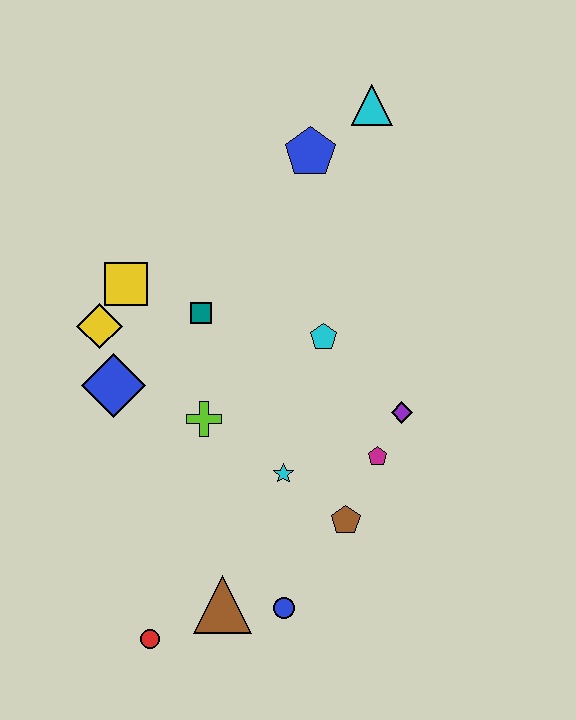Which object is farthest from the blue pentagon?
The red circle is farthest from the blue pentagon.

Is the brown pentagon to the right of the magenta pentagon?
No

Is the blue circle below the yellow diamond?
Yes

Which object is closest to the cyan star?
The brown pentagon is closest to the cyan star.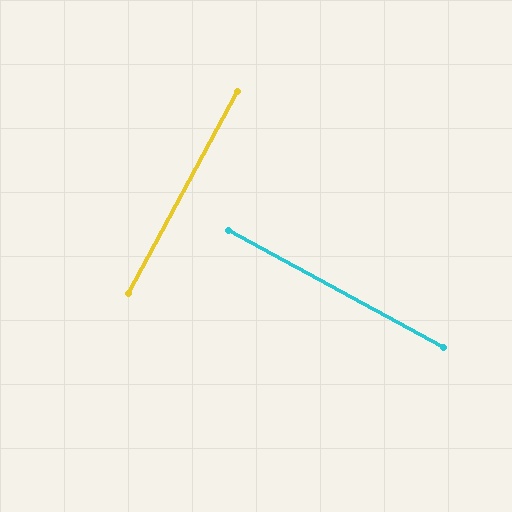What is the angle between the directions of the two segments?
Approximately 90 degrees.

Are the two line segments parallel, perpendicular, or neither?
Perpendicular — they meet at approximately 90°.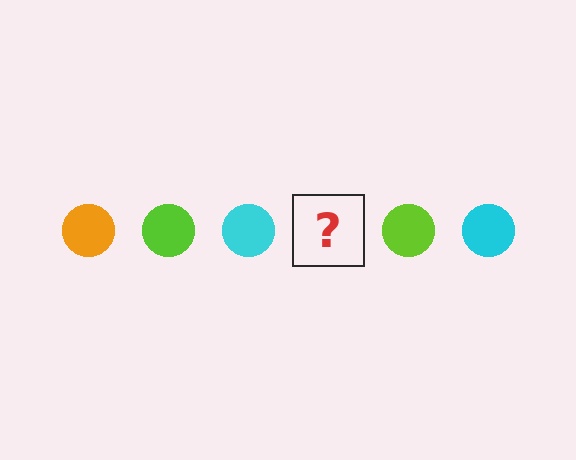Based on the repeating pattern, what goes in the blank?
The blank should be an orange circle.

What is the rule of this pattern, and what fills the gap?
The rule is that the pattern cycles through orange, lime, cyan circles. The gap should be filled with an orange circle.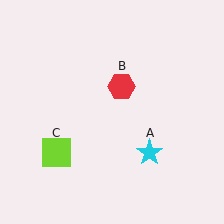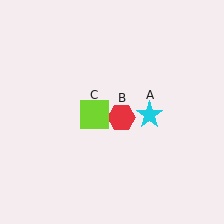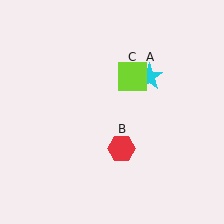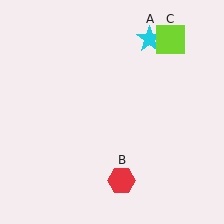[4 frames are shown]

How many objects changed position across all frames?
3 objects changed position: cyan star (object A), red hexagon (object B), lime square (object C).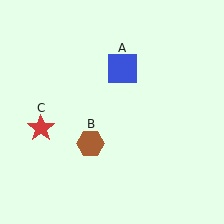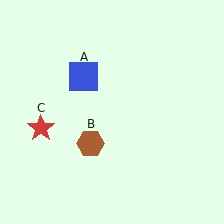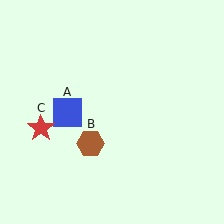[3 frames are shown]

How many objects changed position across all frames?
1 object changed position: blue square (object A).